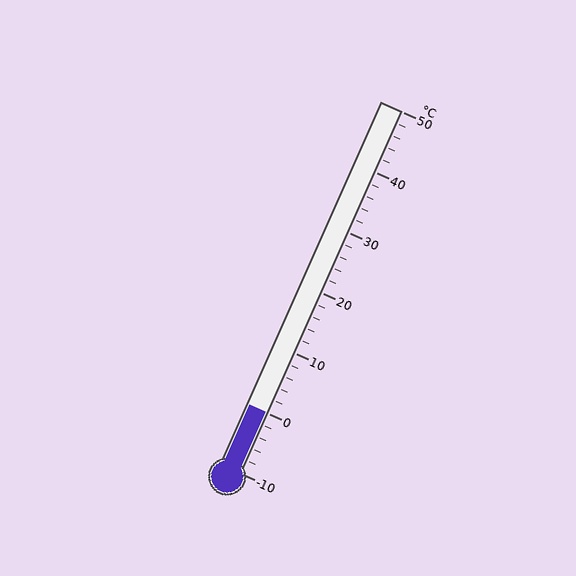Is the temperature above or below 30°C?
The temperature is below 30°C.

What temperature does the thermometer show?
The thermometer shows approximately 0°C.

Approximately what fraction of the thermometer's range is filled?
The thermometer is filled to approximately 15% of its range.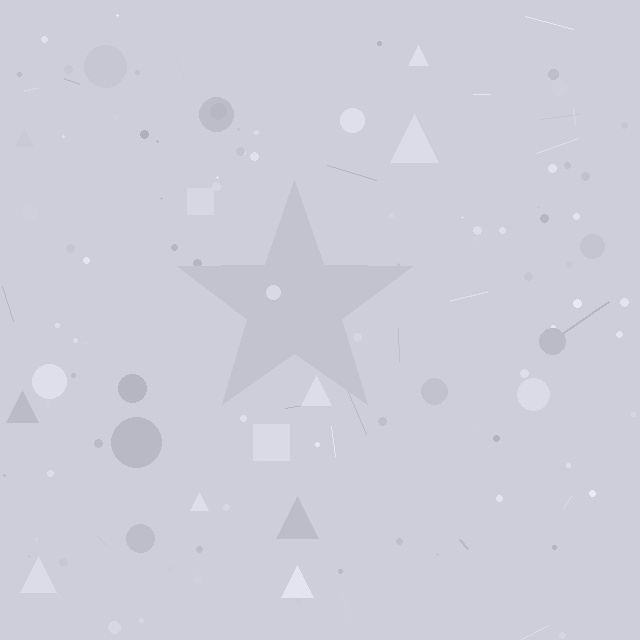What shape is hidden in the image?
A star is hidden in the image.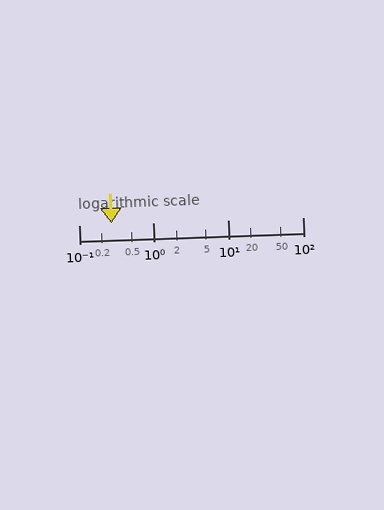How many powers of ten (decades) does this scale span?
The scale spans 3 decades, from 0.1 to 100.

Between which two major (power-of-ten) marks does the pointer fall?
The pointer is between 0.1 and 1.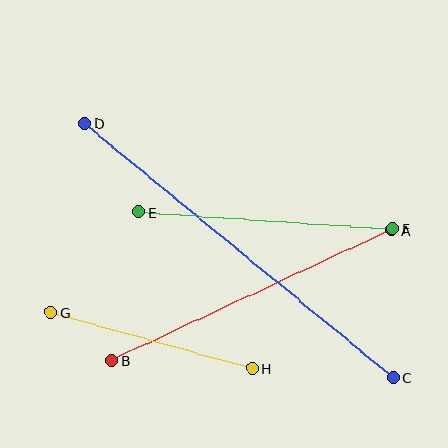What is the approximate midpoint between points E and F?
The midpoint is at approximately (266, 220) pixels.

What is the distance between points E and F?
The distance is approximately 254 pixels.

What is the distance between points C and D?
The distance is approximately 400 pixels.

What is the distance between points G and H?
The distance is approximately 209 pixels.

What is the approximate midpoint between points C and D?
The midpoint is at approximately (239, 251) pixels.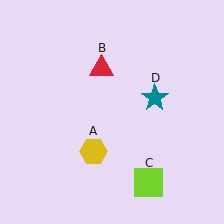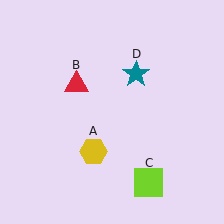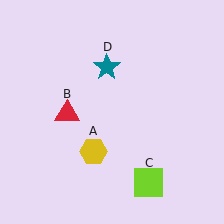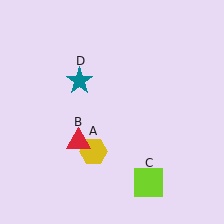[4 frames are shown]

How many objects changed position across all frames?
2 objects changed position: red triangle (object B), teal star (object D).